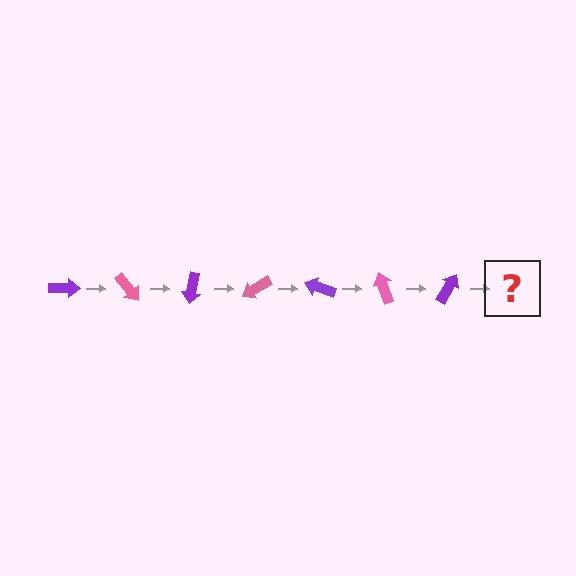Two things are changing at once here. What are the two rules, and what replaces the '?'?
The two rules are that it rotates 50 degrees each step and the color cycles through purple and pink. The '?' should be a pink arrow, rotated 350 degrees from the start.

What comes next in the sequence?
The next element should be a pink arrow, rotated 350 degrees from the start.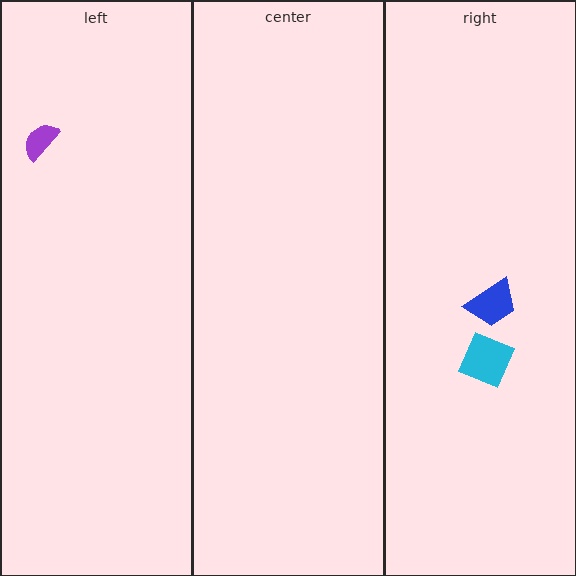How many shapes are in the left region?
1.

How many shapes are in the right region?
2.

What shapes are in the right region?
The blue trapezoid, the cyan square.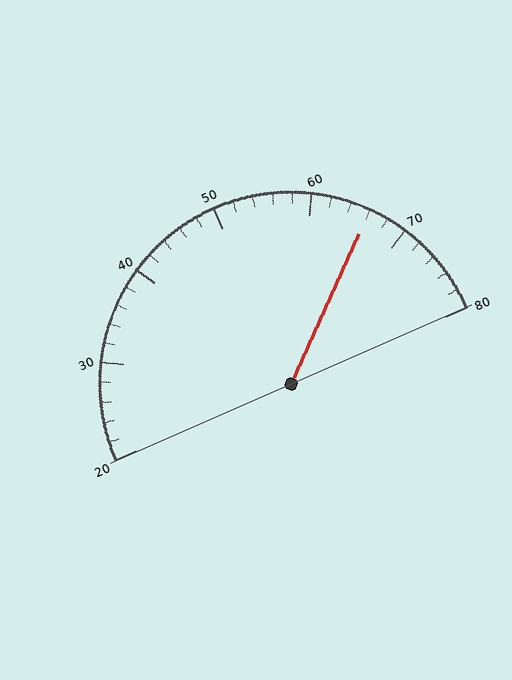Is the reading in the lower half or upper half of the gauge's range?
The reading is in the upper half of the range (20 to 80).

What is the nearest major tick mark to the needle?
The nearest major tick mark is 70.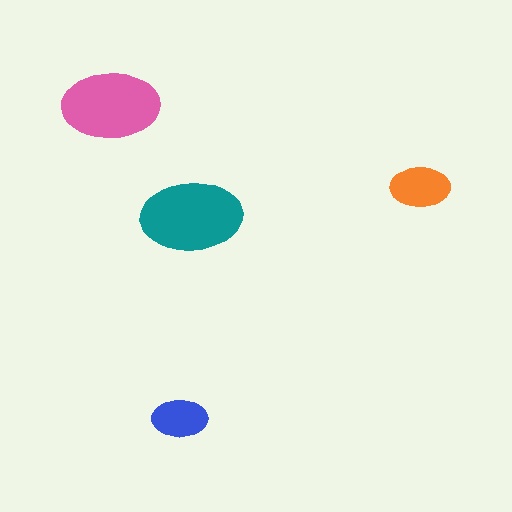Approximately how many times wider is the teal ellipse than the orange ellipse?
About 1.5 times wider.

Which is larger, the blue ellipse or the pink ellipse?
The pink one.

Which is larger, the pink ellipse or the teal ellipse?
The teal one.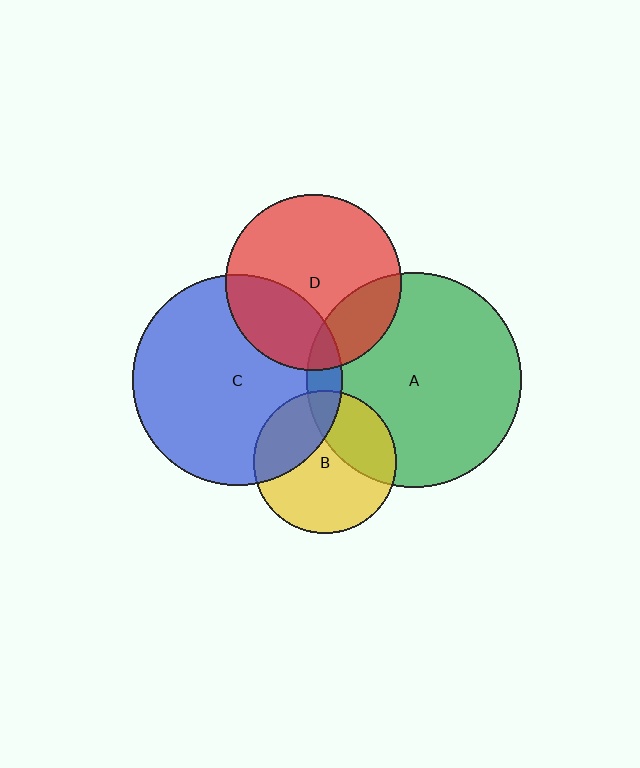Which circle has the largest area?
Circle A (green).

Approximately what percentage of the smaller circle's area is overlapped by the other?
Approximately 20%.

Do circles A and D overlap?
Yes.